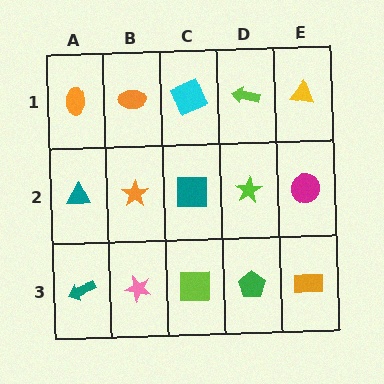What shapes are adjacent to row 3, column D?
A lime star (row 2, column D), a lime square (row 3, column C), an orange rectangle (row 3, column E).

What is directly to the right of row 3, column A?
A pink star.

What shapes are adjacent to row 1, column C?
A teal square (row 2, column C), an orange ellipse (row 1, column B), a lime arrow (row 1, column D).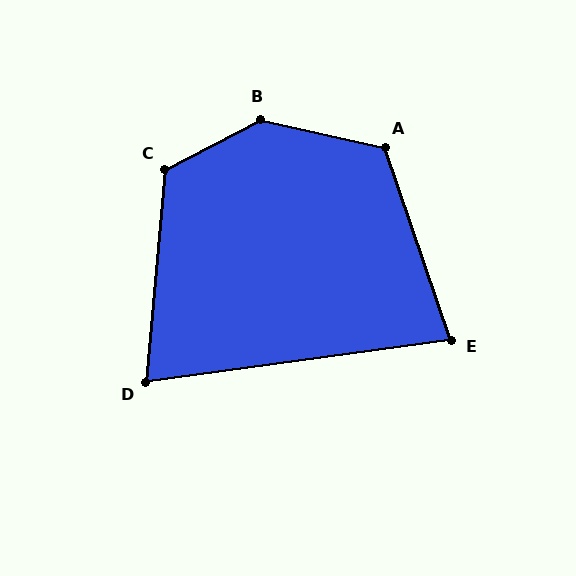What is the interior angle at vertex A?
Approximately 122 degrees (obtuse).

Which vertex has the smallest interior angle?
D, at approximately 77 degrees.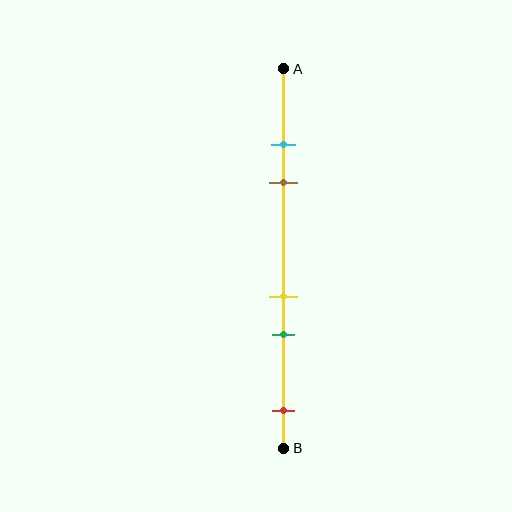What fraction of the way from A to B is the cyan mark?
The cyan mark is approximately 20% (0.2) of the way from A to B.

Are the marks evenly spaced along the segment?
No, the marks are not evenly spaced.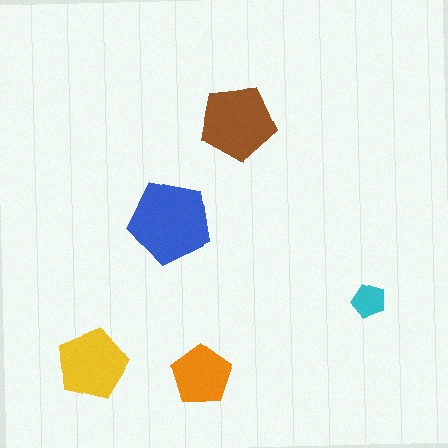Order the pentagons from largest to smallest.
the blue one, the brown one, the yellow one, the orange one, the cyan one.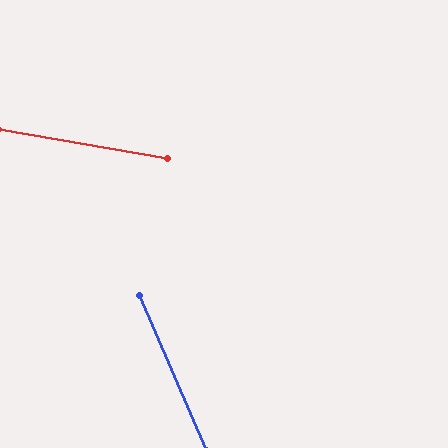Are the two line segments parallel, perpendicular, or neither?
Neither parallel nor perpendicular — they differ by about 57°.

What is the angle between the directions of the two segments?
Approximately 57 degrees.